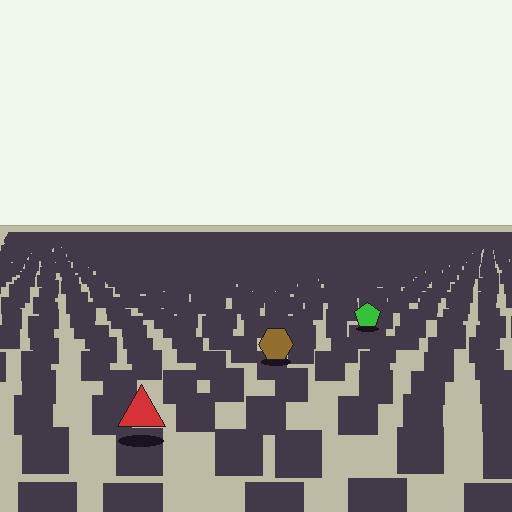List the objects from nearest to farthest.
From nearest to farthest: the red triangle, the brown hexagon, the green pentagon.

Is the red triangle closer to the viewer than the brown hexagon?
Yes. The red triangle is closer — you can tell from the texture gradient: the ground texture is coarser near it.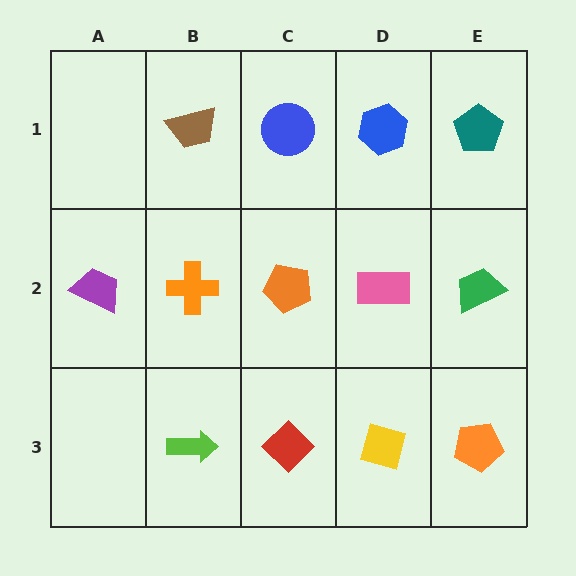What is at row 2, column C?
An orange pentagon.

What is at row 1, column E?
A teal pentagon.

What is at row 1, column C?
A blue circle.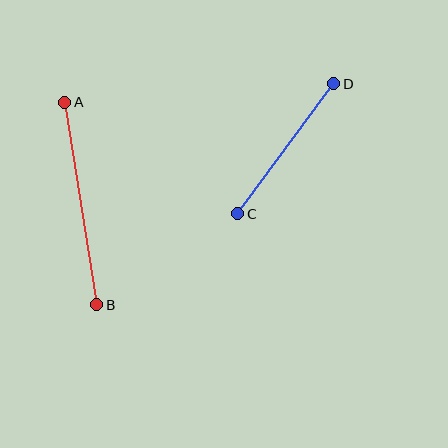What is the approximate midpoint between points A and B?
The midpoint is at approximately (81, 203) pixels.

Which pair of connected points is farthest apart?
Points A and B are farthest apart.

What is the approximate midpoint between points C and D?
The midpoint is at approximately (286, 149) pixels.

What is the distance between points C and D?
The distance is approximately 162 pixels.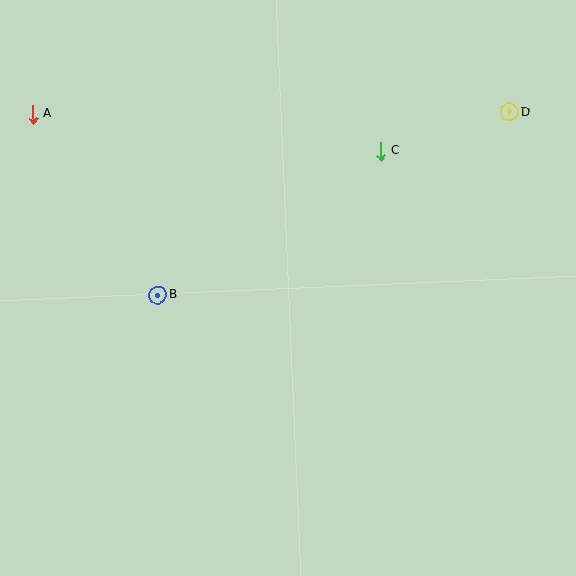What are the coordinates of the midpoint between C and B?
The midpoint between C and B is at (269, 223).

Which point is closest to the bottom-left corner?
Point B is closest to the bottom-left corner.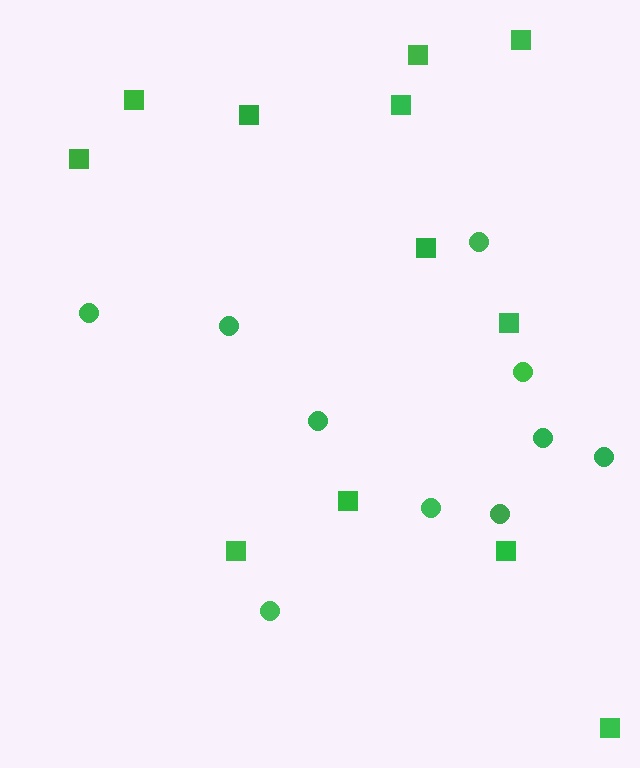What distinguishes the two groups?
There are 2 groups: one group of circles (10) and one group of squares (12).